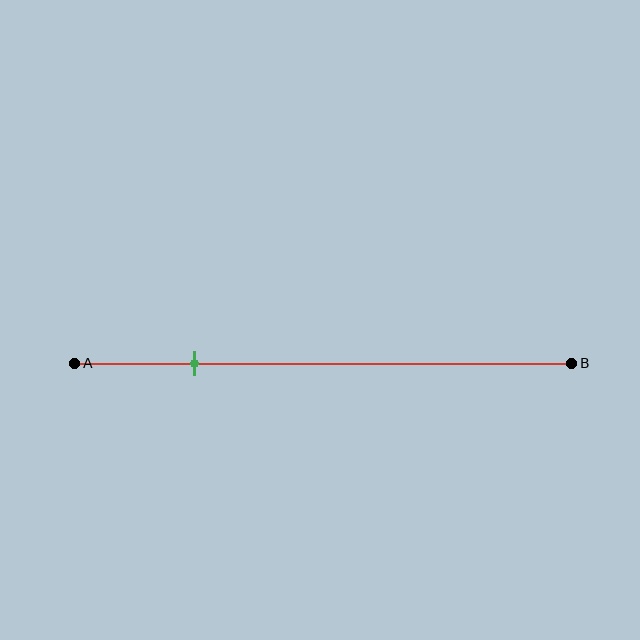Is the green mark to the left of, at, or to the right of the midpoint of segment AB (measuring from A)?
The green mark is to the left of the midpoint of segment AB.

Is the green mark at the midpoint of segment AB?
No, the mark is at about 25% from A, not at the 50% midpoint.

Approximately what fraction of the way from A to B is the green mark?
The green mark is approximately 25% of the way from A to B.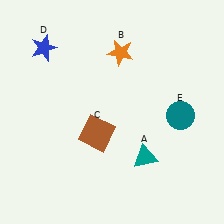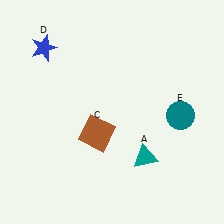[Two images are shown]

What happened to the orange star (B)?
The orange star (B) was removed in Image 2. It was in the top-right area of Image 1.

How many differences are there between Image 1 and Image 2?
There is 1 difference between the two images.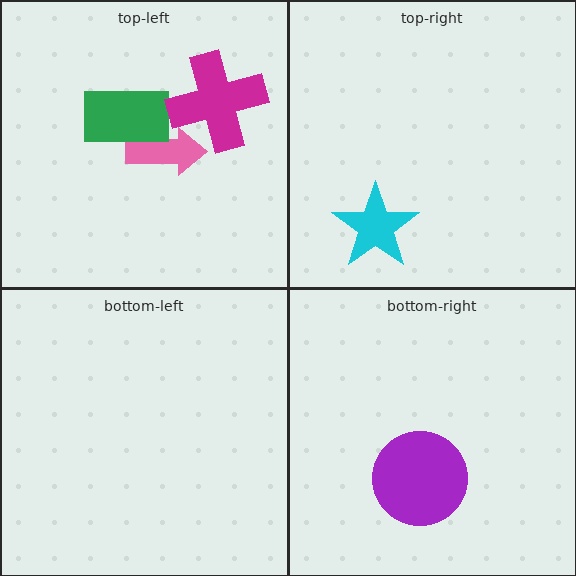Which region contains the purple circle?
The bottom-right region.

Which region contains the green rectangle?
The top-left region.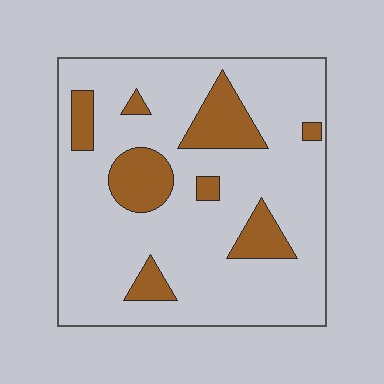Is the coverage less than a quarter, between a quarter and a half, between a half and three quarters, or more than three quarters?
Less than a quarter.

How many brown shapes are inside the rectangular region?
8.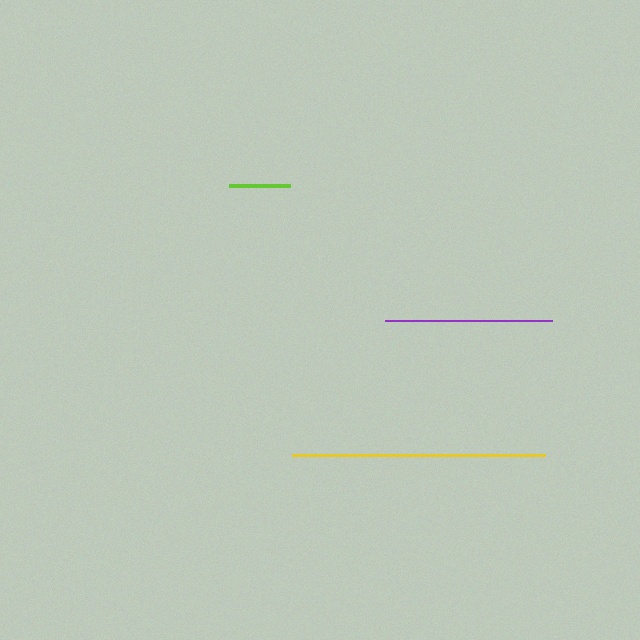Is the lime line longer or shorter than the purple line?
The purple line is longer than the lime line.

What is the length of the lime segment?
The lime segment is approximately 61 pixels long.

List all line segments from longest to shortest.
From longest to shortest: yellow, purple, lime.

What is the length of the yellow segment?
The yellow segment is approximately 252 pixels long.